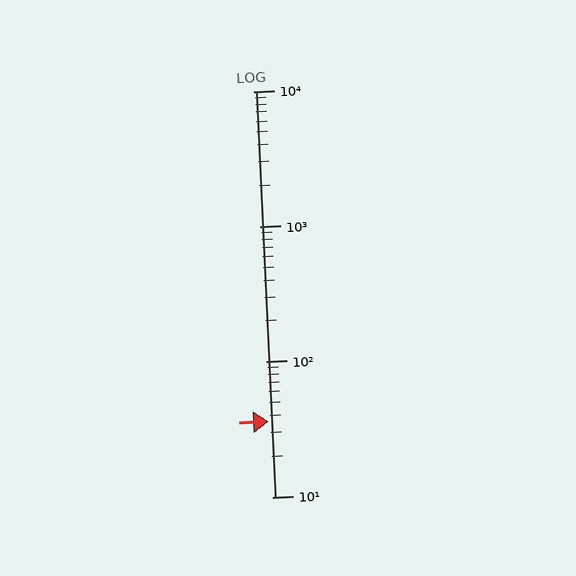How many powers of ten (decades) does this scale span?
The scale spans 3 decades, from 10 to 10000.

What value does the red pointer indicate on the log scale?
The pointer indicates approximately 36.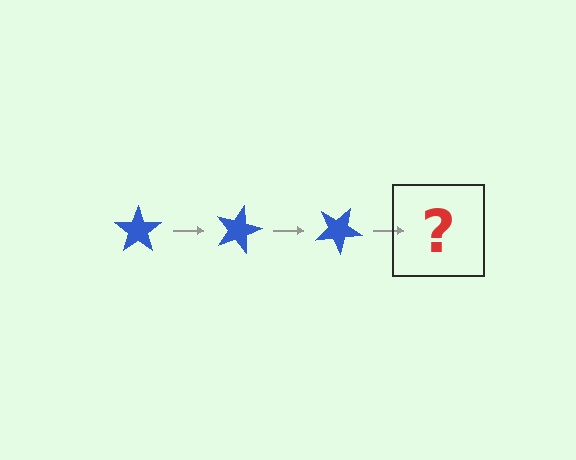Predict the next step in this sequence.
The next step is a blue star rotated 45 degrees.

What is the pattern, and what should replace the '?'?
The pattern is that the star rotates 15 degrees each step. The '?' should be a blue star rotated 45 degrees.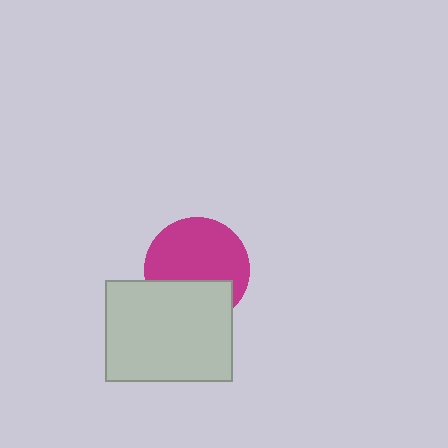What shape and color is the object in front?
The object in front is a light gray rectangle.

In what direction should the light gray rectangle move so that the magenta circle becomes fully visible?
The light gray rectangle should move down. That is the shortest direction to clear the overlap and leave the magenta circle fully visible.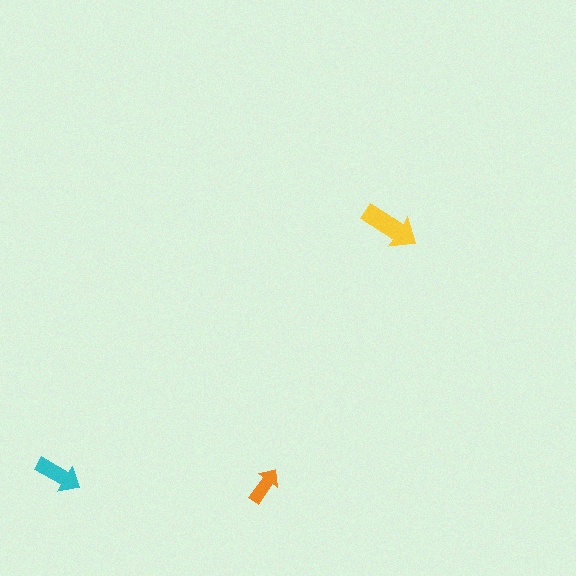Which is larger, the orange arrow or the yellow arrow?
The yellow one.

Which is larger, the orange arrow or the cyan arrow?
The cyan one.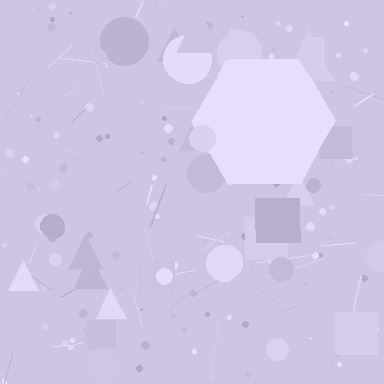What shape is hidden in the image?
A hexagon is hidden in the image.